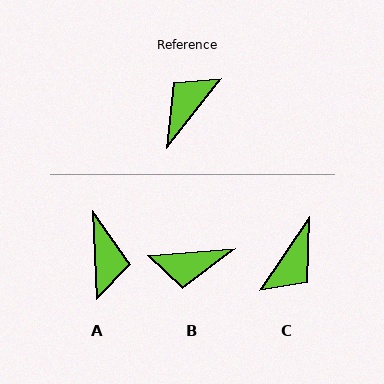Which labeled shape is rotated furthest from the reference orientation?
C, about 176 degrees away.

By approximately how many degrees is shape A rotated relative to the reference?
Approximately 139 degrees clockwise.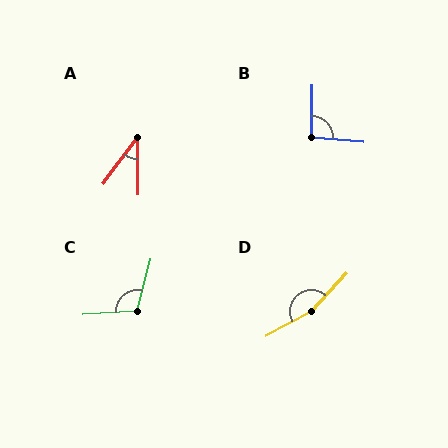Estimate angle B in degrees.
Approximately 94 degrees.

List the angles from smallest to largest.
A (37°), B (94°), C (108°), D (161°).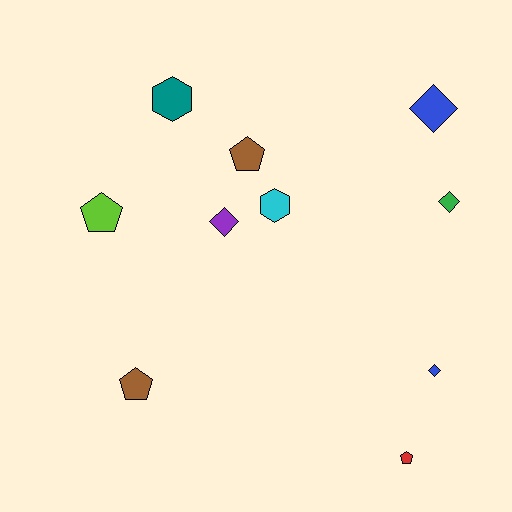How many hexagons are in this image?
There are 2 hexagons.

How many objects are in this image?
There are 10 objects.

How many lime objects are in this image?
There is 1 lime object.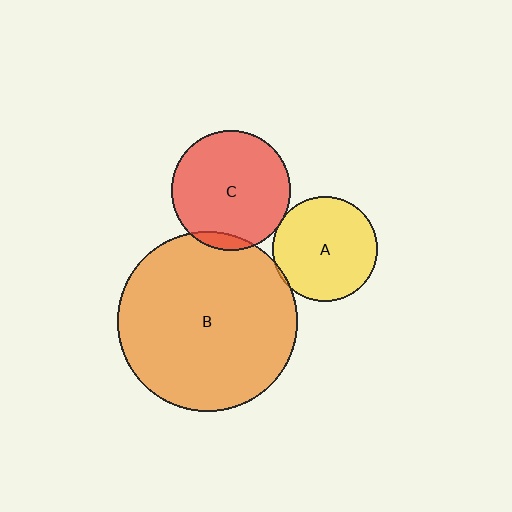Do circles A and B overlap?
Yes.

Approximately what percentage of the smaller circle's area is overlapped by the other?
Approximately 5%.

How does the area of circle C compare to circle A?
Approximately 1.3 times.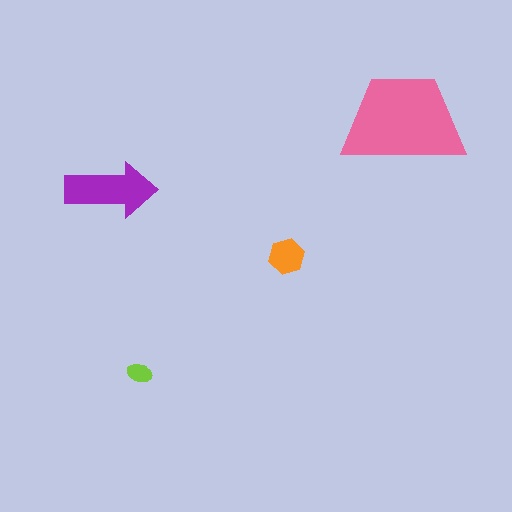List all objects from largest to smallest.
The pink trapezoid, the purple arrow, the orange hexagon, the lime ellipse.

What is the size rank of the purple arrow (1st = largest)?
2nd.